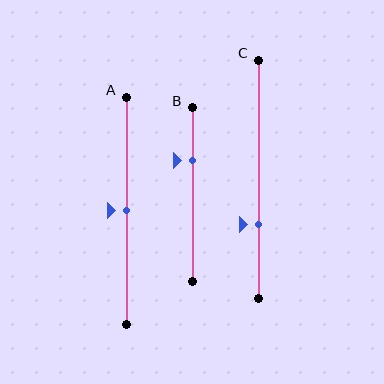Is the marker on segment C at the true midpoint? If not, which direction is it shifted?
No, the marker on segment C is shifted downward by about 19% of the segment length.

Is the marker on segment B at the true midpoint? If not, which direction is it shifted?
No, the marker on segment B is shifted upward by about 20% of the segment length.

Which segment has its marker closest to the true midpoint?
Segment A has its marker closest to the true midpoint.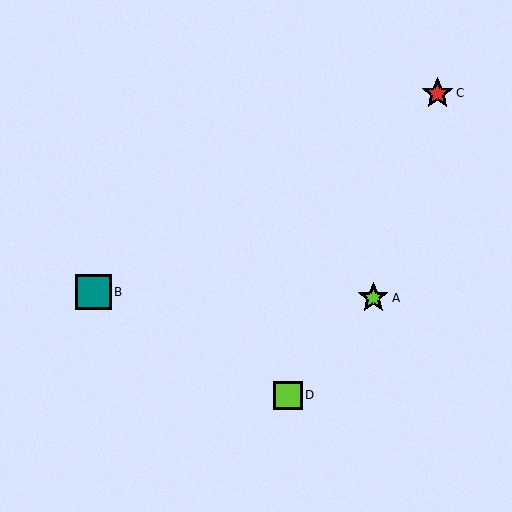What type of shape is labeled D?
Shape D is a lime square.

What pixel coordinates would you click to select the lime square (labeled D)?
Click at (288, 395) to select the lime square D.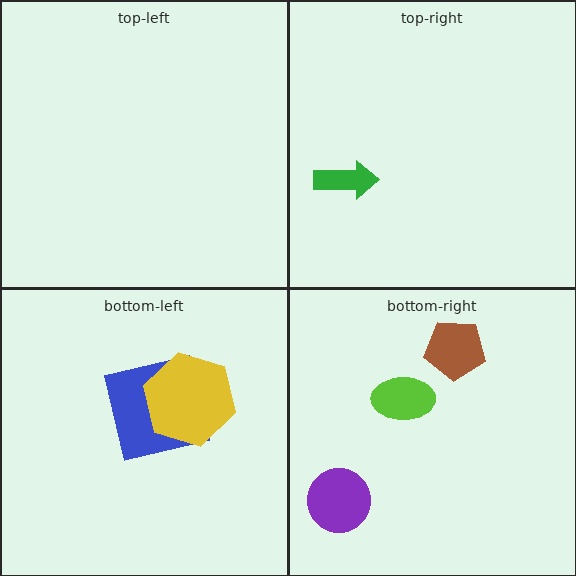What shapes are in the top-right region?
The green arrow.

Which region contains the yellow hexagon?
The bottom-left region.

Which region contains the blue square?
The bottom-left region.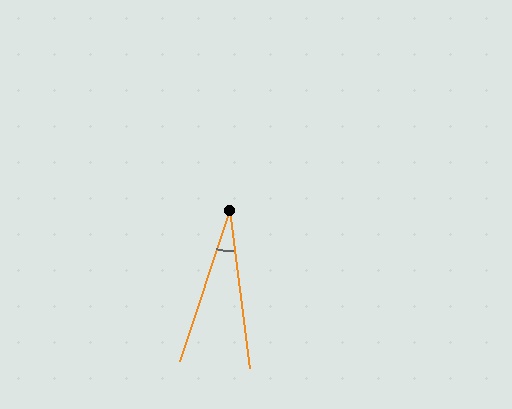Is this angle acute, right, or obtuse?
It is acute.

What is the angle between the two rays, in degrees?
Approximately 26 degrees.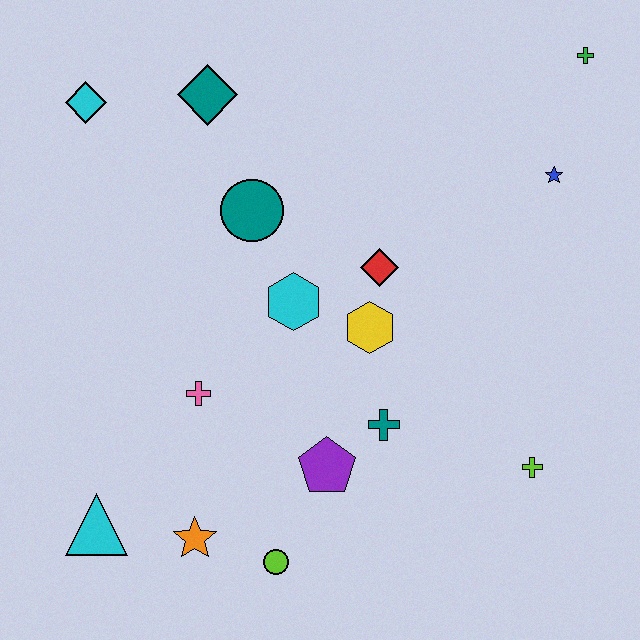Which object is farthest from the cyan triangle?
The green cross is farthest from the cyan triangle.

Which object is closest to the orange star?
The lime circle is closest to the orange star.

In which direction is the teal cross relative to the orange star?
The teal cross is to the right of the orange star.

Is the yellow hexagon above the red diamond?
No